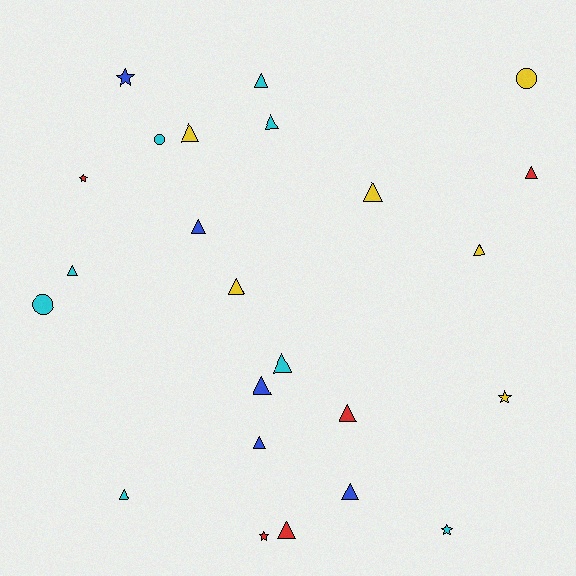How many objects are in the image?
There are 24 objects.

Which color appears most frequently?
Cyan, with 8 objects.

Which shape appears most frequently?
Triangle, with 16 objects.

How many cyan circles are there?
There are 2 cyan circles.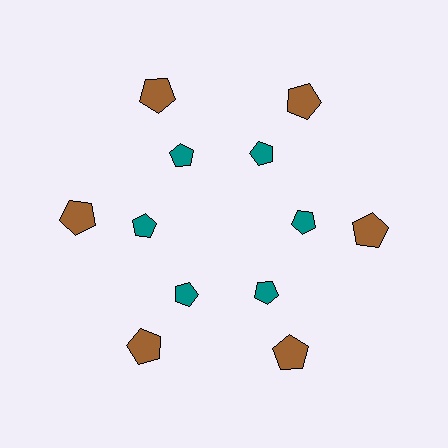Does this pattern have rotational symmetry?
Yes, this pattern has 6-fold rotational symmetry. It looks the same after rotating 60 degrees around the center.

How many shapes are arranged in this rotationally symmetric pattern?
There are 12 shapes, arranged in 6 groups of 2.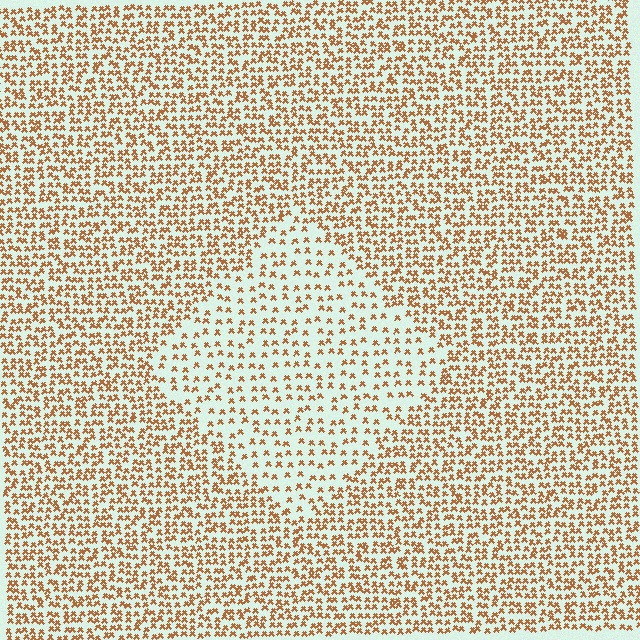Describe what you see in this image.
The image contains small brown elements arranged at two different densities. A diamond-shaped region is visible where the elements are less densely packed than the surrounding area.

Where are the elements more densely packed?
The elements are more densely packed outside the diamond boundary.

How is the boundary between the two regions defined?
The boundary is defined by a change in element density (approximately 2.0x ratio). All elements are the same color, size, and shape.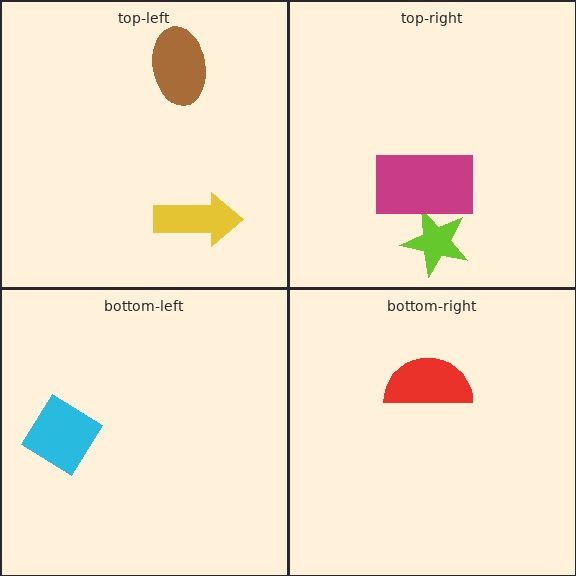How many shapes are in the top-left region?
2.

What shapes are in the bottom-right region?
The red semicircle.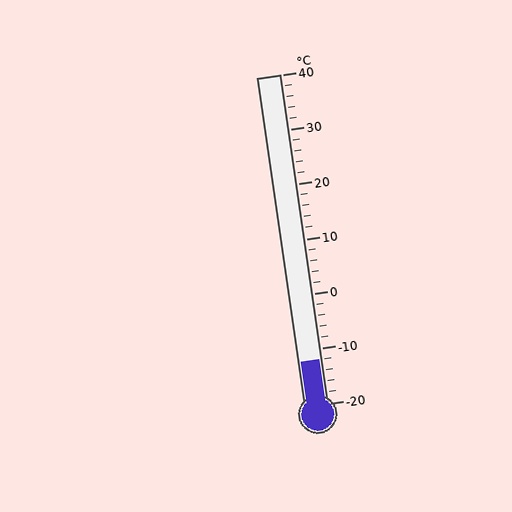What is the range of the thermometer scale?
The thermometer scale ranges from -20°C to 40°C.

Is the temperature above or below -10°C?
The temperature is below -10°C.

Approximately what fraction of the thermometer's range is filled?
The thermometer is filled to approximately 15% of its range.